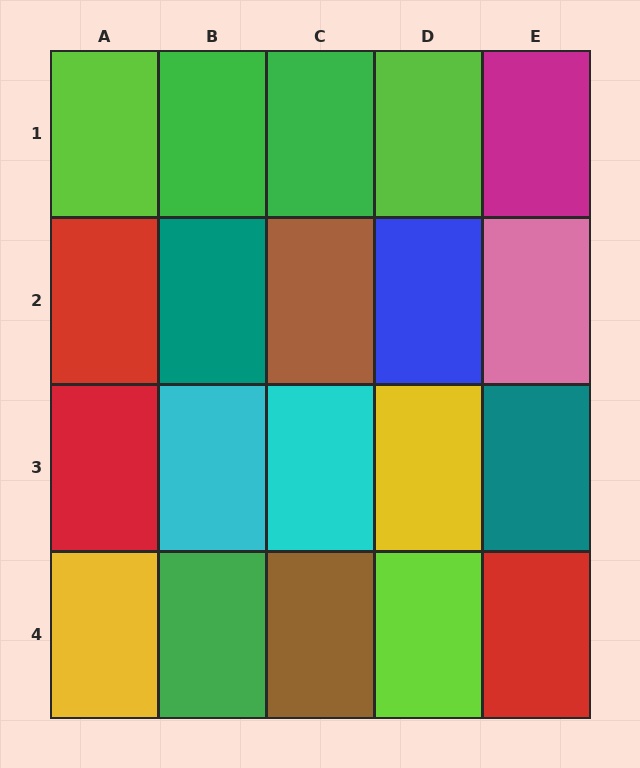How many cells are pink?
1 cell is pink.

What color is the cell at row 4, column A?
Yellow.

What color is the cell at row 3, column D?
Yellow.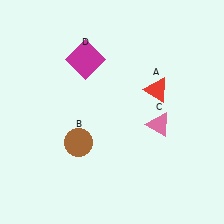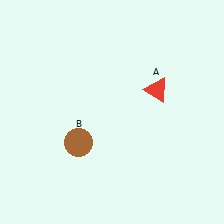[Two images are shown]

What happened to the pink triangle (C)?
The pink triangle (C) was removed in Image 2. It was in the bottom-right area of Image 1.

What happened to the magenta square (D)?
The magenta square (D) was removed in Image 2. It was in the top-left area of Image 1.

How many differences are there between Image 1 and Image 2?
There are 2 differences between the two images.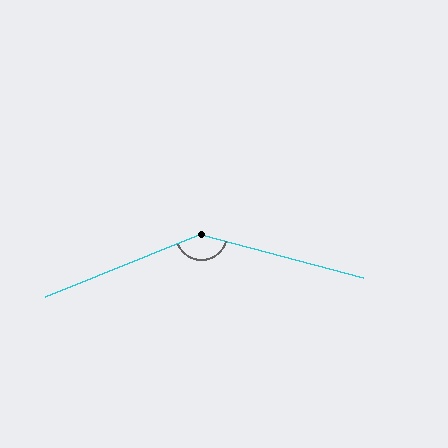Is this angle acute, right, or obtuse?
It is obtuse.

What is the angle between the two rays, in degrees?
Approximately 143 degrees.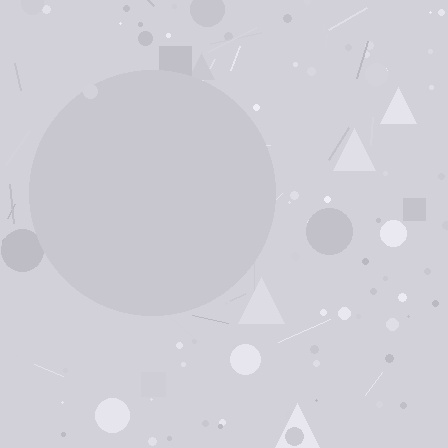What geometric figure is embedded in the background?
A circle is embedded in the background.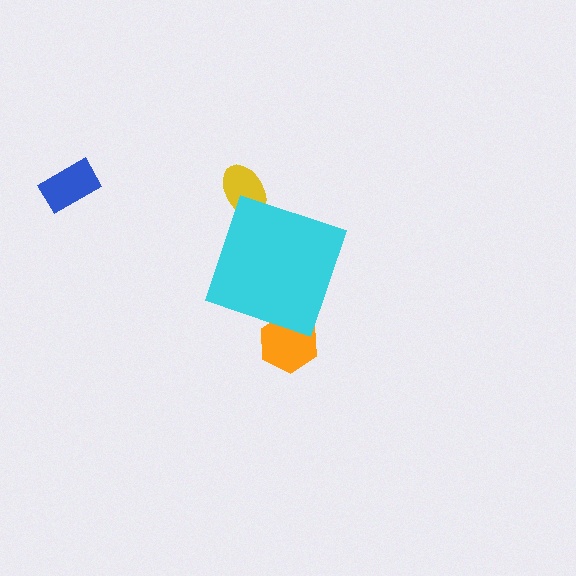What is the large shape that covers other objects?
A cyan diamond.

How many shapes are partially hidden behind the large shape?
2 shapes are partially hidden.